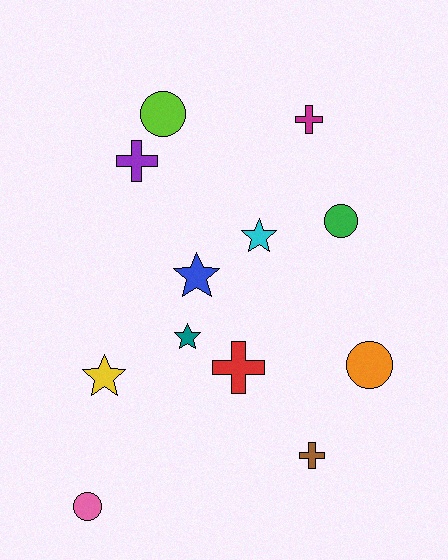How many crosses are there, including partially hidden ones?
There are 4 crosses.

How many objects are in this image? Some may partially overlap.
There are 12 objects.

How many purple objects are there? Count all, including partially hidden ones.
There is 1 purple object.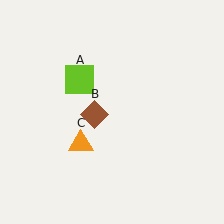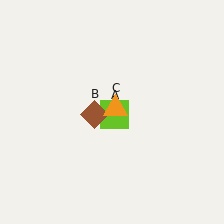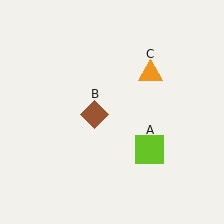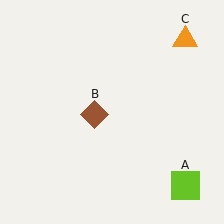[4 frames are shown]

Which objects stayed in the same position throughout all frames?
Brown diamond (object B) remained stationary.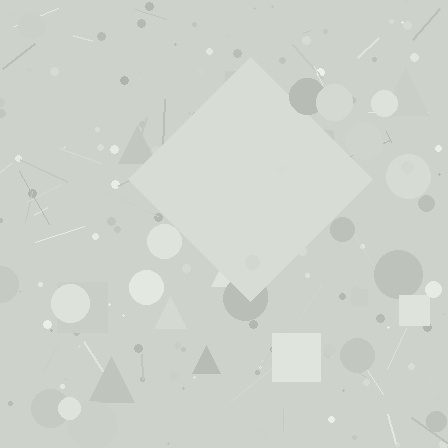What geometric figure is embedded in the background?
A diamond is embedded in the background.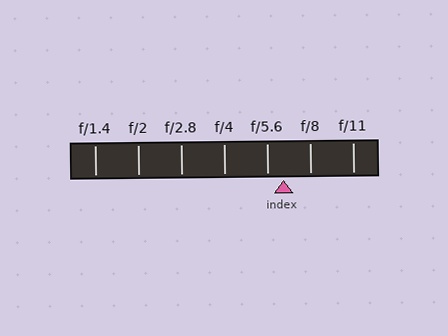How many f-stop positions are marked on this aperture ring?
There are 7 f-stop positions marked.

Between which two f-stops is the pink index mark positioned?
The index mark is between f/5.6 and f/8.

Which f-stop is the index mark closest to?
The index mark is closest to f/5.6.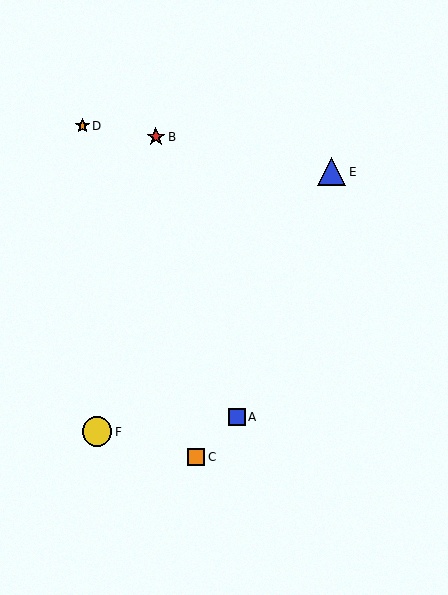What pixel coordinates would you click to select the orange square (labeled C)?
Click at (196, 457) to select the orange square C.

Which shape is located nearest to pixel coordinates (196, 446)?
The orange square (labeled C) at (196, 457) is nearest to that location.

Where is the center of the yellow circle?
The center of the yellow circle is at (97, 432).